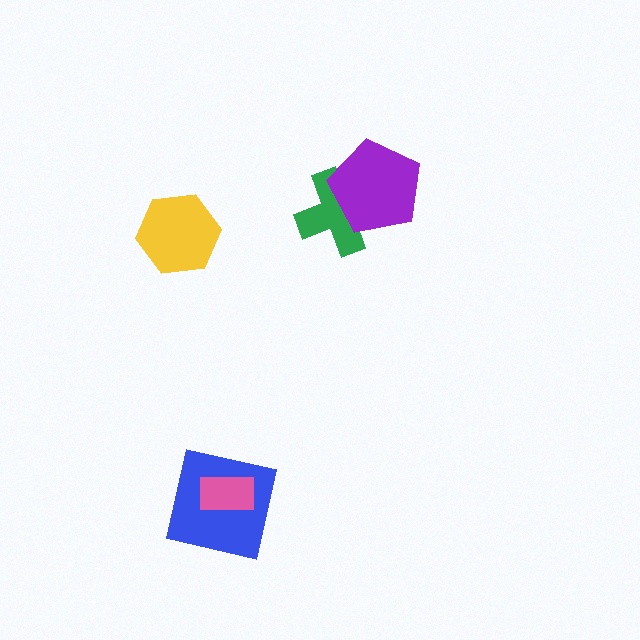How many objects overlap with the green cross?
1 object overlaps with the green cross.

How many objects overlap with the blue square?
1 object overlaps with the blue square.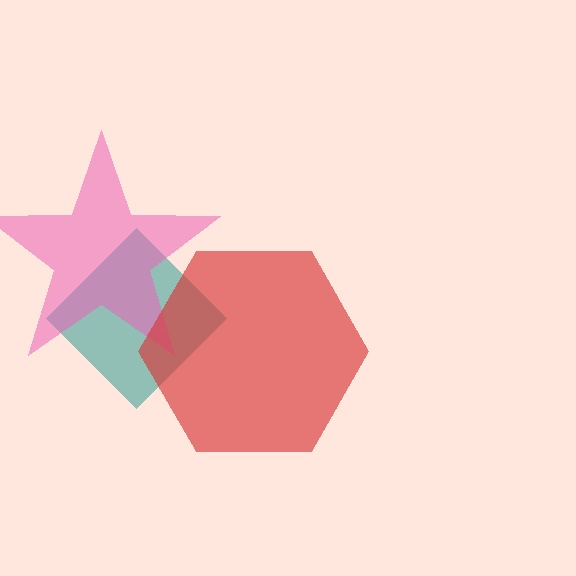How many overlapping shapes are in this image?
There are 3 overlapping shapes in the image.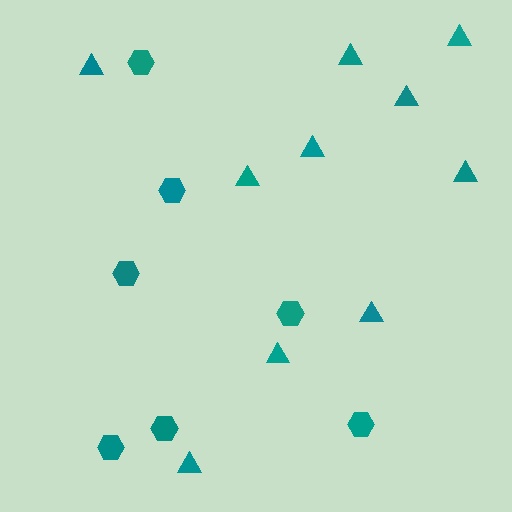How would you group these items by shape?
There are 2 groups: one group of hexagons (7) and one group of triangles (10).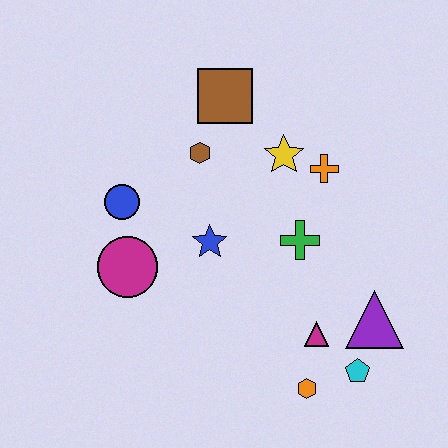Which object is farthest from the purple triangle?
The blue circle is farthest from the purple triangle.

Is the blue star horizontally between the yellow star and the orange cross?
No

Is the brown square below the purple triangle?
No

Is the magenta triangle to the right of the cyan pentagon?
No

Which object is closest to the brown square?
The brown hexagon is closest to the brown square.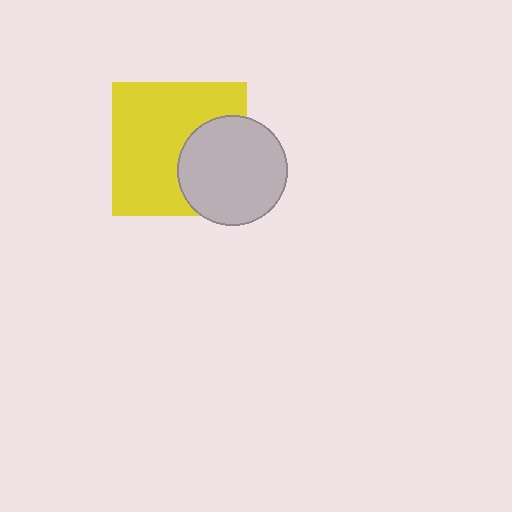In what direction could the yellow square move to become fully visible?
The yellow square could move left. That would shift it out from behind the light gray circle entirely.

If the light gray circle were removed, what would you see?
You would see the complete yellow square.